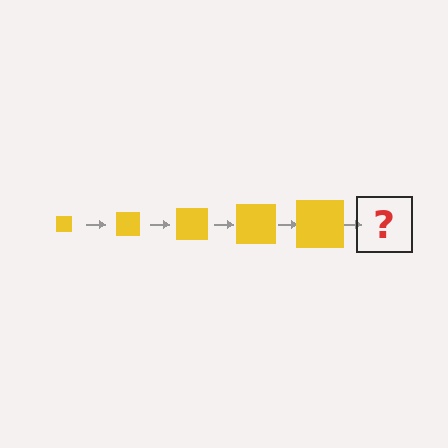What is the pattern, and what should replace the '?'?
The pattern is that the square gets progressively larger each step. The '?' should be a yellow square, larger than the previous one.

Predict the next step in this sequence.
The next step is a yellow square, larger than the previous one.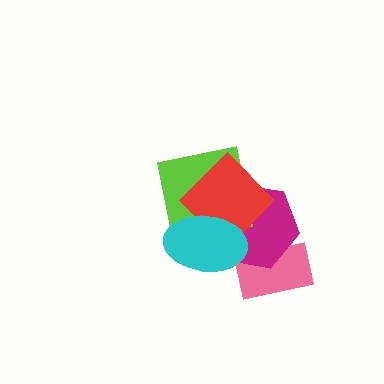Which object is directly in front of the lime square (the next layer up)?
The red diamond is directly in front of the lime square.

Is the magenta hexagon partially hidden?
Yes, it is partially covered by another shape.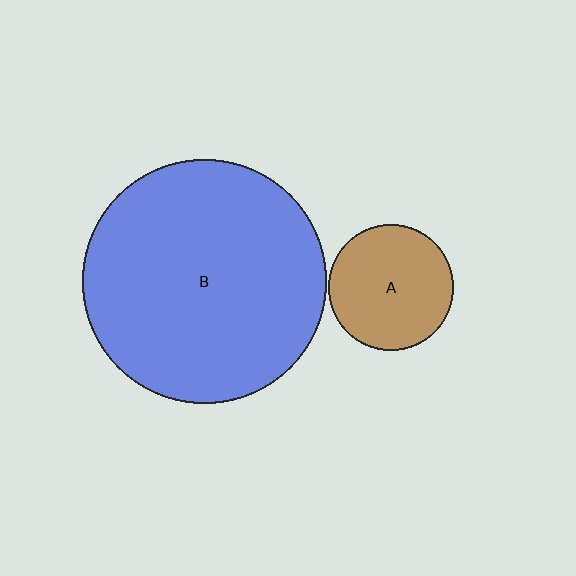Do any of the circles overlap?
No, none of the circles overlap.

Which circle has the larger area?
Circle B (blue).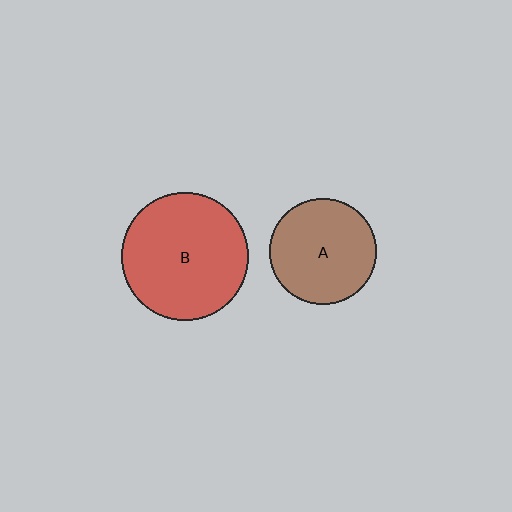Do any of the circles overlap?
No, none of the circles overlap.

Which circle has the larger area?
Circle B (red).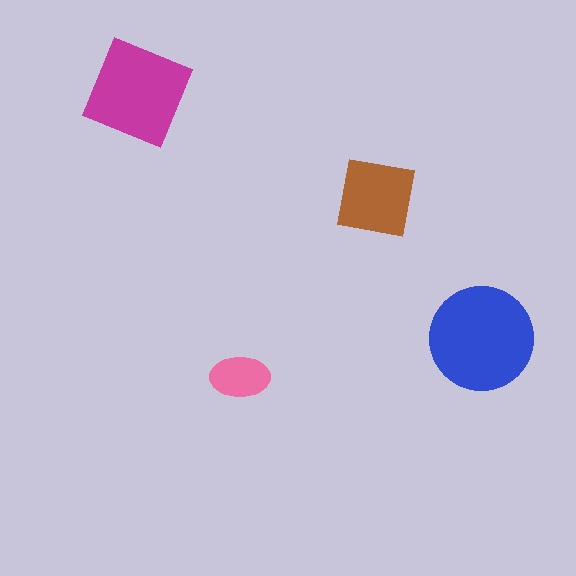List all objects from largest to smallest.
The blue circle, the magenta diamond, the brown square, the pink ellipse.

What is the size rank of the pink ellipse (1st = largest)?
4th.